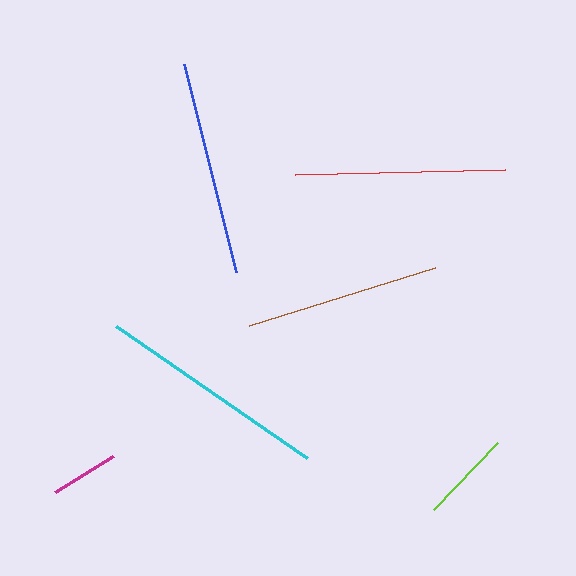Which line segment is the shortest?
The magenta line is the shortest at approximately 68 pixels.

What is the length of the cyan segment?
The cyan segment is approximately 233 pixels long.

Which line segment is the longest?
The cyan line is the longest at approximately 233 pixels.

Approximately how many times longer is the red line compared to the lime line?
The red line is approximately 2.3 times the length of the lime line.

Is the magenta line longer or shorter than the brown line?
The brown line is longer than the magenta line.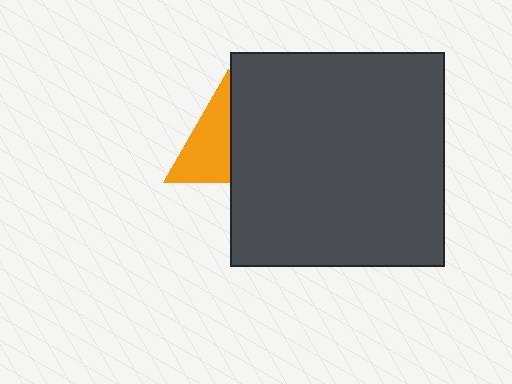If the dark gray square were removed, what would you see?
You would see the complete orange triangle.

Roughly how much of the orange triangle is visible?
About half of it is visible (roughly 52%).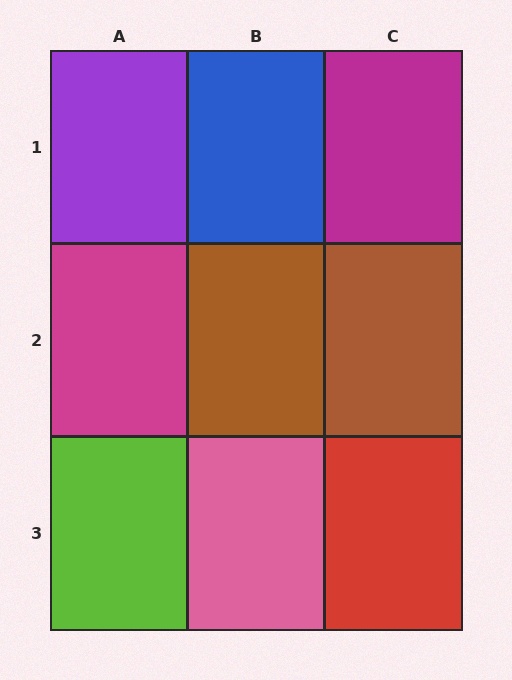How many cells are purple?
1 cell is purple.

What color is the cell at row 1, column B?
Blue.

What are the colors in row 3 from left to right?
Lime, pink, red.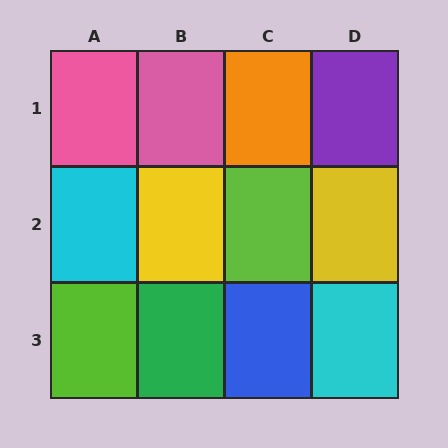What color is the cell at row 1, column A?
Pink.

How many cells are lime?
2 cells are lime.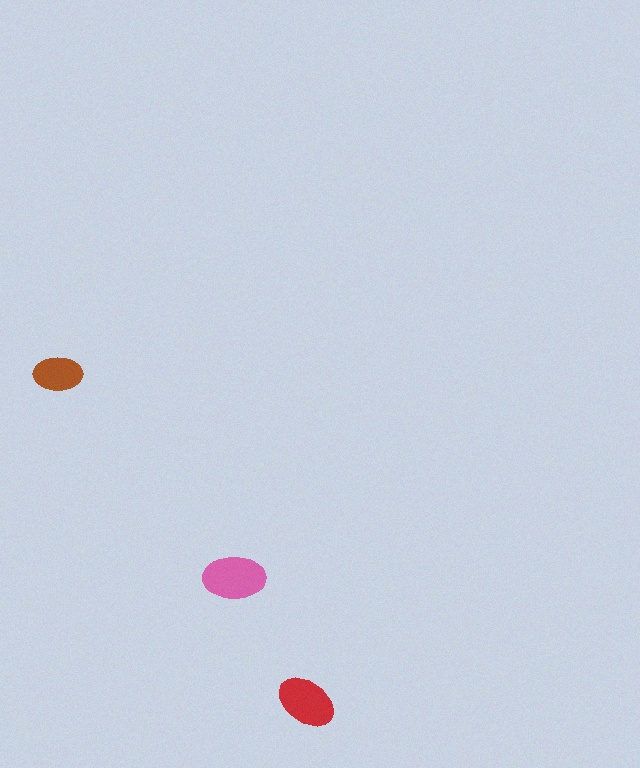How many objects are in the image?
There are 3 objects in the image.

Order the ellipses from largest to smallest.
the pink one, the red one, the brown one.